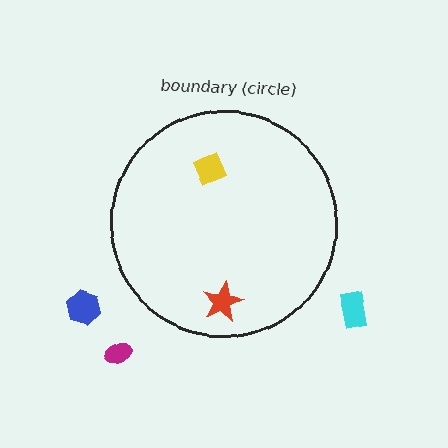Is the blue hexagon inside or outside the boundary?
Outside.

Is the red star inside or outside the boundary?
Inside.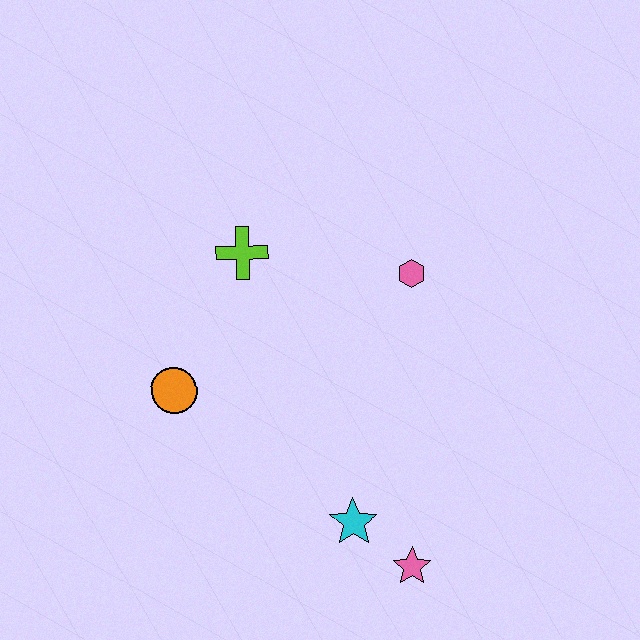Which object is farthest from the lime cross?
The pink star is farthest from the lime cross.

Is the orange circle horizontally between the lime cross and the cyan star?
No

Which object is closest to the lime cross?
The orange circle is closest to the lime cross.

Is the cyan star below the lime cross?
Yes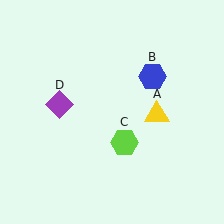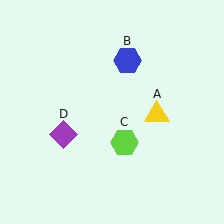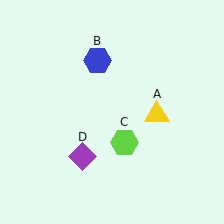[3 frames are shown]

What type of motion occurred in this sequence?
The blue hexagon (object B), purple diamond (object D) rotated counterclockwise around the center of the scene.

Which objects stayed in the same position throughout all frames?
Yellow triangle (object A) and lime hexagon (object C) remained stationary.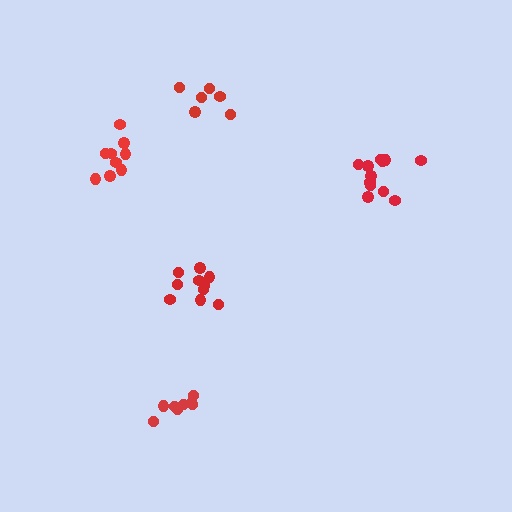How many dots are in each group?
Group 1: 12 dots, Group 2: 10 dots, Group 3: 8 dots, Group 4: 6 dots, Group 5: 9 dots (45 total).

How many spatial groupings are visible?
There are 5 spatial groupings.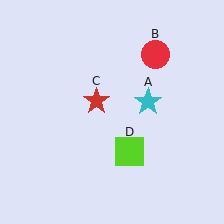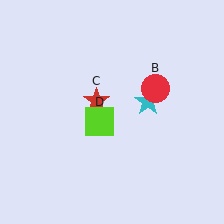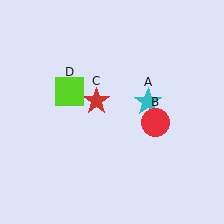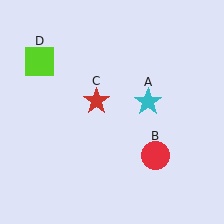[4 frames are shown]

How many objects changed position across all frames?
2 objects changed position: red circle (object B), lime square (object D).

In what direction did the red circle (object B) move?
The red circle (object B) moved down.